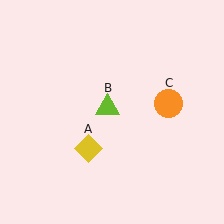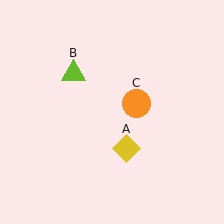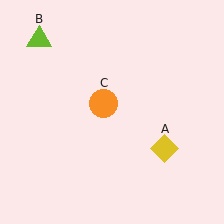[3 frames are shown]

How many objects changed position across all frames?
3 objects changed position: yellow diamond (object A), lime triangle (object B), orange circle (object C).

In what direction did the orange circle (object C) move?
The orange circle (object C) moved left.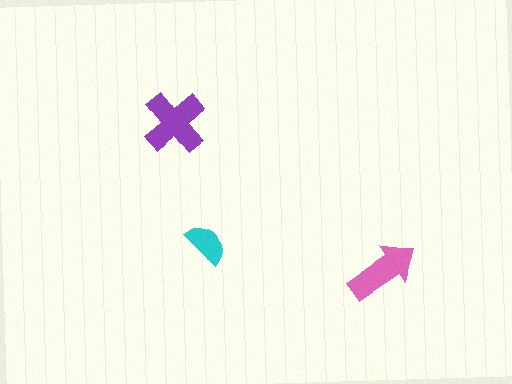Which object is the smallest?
The cyan semicircle.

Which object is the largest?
The purple cross.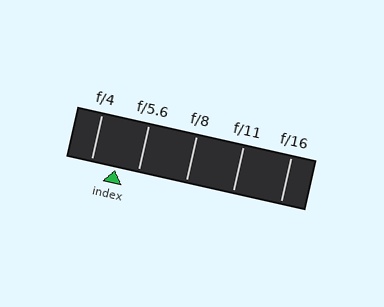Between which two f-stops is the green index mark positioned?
The index mark is between f/4 and f/5.6.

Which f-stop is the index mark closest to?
The index mark is closest to f/5.6.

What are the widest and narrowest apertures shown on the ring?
The widest aperture shown is f/4 and the narrowest is f/16.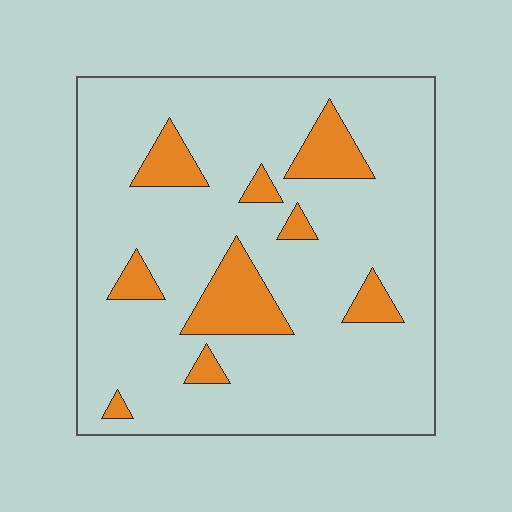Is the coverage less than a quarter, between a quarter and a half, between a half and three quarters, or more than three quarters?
Less than a quarter.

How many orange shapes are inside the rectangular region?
9.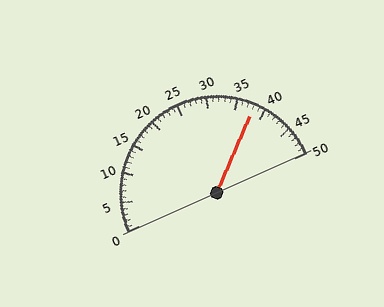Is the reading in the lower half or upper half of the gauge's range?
The reading is in the upper half of the range (0 to 50).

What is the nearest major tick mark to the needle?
The nearest major tick mark is 40.